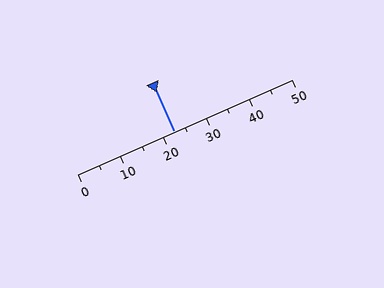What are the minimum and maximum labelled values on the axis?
The axis runs from 0 to 50.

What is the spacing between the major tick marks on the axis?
The major ticks are spaced 10 apart.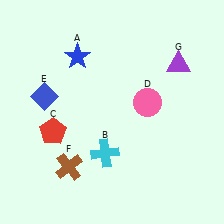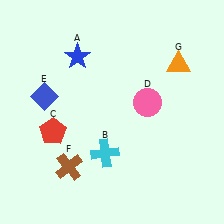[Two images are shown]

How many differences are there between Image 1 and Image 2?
There is 1 difference between the two images.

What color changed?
The triangle (G) changed from purple in Image 1 to orange in Image 2.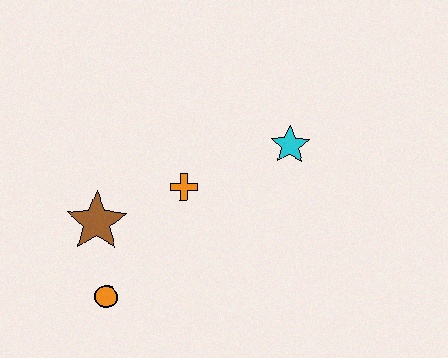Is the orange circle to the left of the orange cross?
Yes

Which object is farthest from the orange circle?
The cyan star is farthest from the orange circle.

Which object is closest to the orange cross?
The brown star is closest to the orange cross.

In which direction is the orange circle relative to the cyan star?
The orange circle is to the left of the cyan star.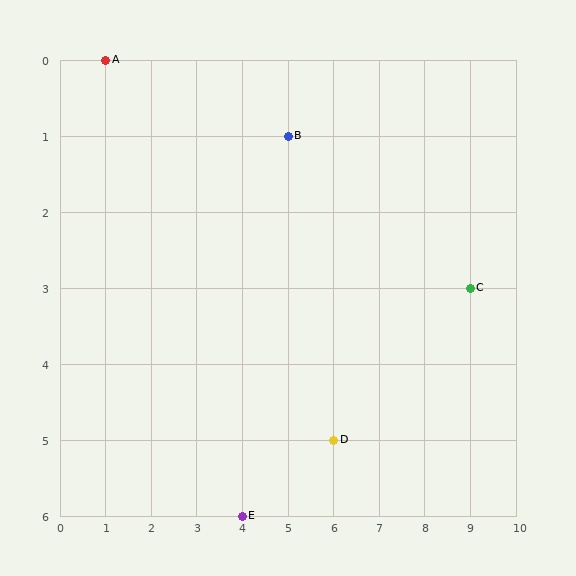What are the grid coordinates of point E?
Point E is at grid coordinates (4, 6).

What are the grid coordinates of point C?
Point C is at grid coordinates (9, 3).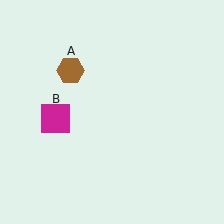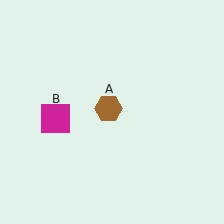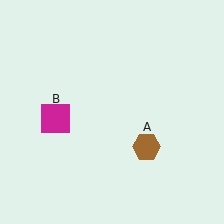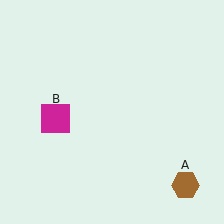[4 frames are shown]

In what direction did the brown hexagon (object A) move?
The brown hexagon (object A) moved down and to the right.